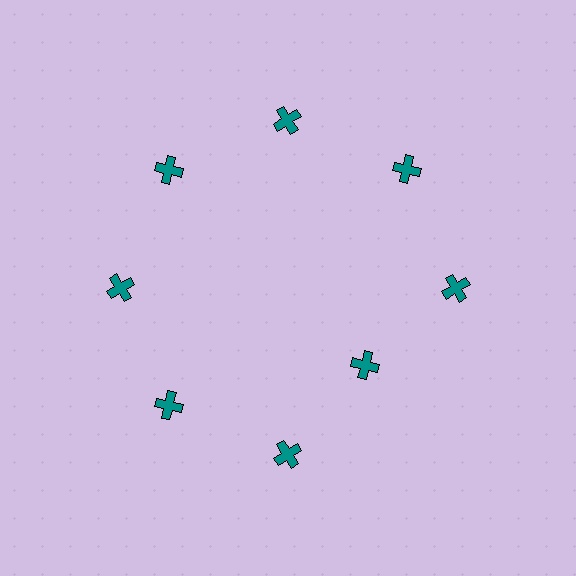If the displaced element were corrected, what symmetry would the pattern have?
It would have 8-fold rotational symmetry — the pattern would map onto itself every 45 degrees.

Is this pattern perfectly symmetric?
No. The 8 teal crosses are arranged in a ring, but one element near the 4 o'clock position is pulled inward toward the center, breaking the 8-fold rotational symmetry.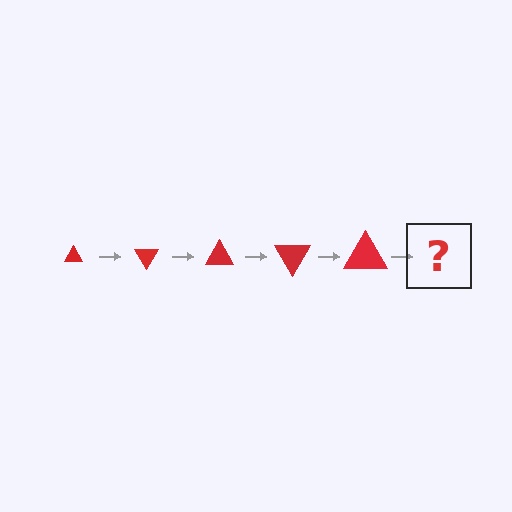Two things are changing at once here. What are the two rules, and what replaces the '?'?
The two rules are that the triangle grows larger each step and it rotates 60 degrees each step. The '?' should be a triangle, larger than the previous one and rotated 300 degrees from the start.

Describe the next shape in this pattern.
It should be a triangle, larger than the previous one and rotated 300 degrees from the start.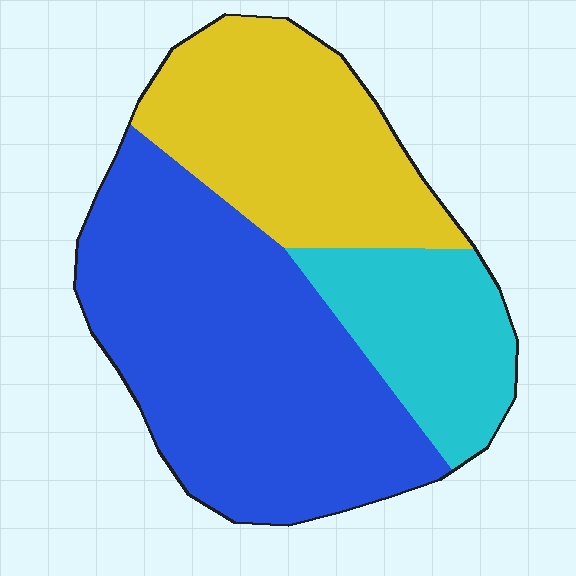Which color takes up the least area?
Cyan, at roughly 20%.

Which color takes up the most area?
Blue, at roughly 50%.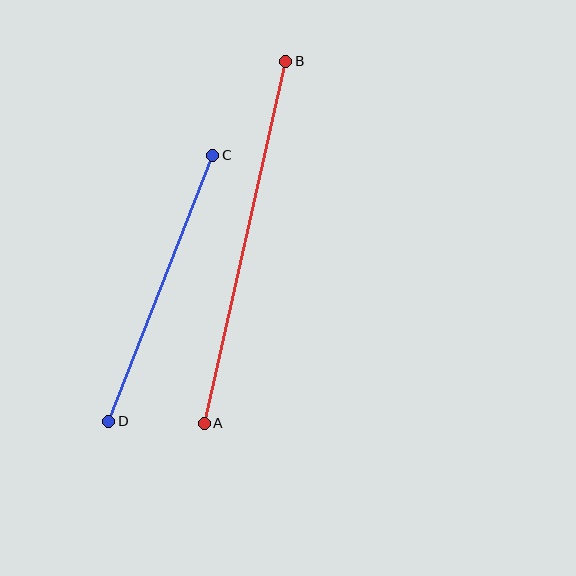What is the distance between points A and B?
The distance is approximately 371 pixels.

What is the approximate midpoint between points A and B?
The midpoint is at approximately (245, 242) pixels.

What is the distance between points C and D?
The distance is approximately 286 pixels.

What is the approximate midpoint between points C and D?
The midpoint is at approximately (161, 288) pixels.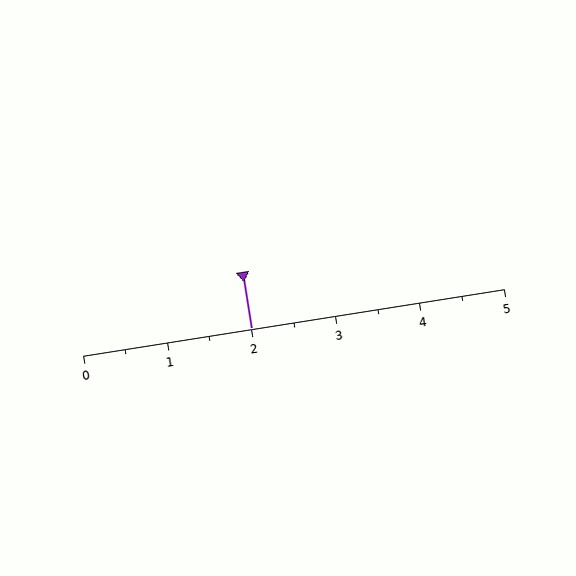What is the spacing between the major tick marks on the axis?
The major ticks are spaced 1 apart.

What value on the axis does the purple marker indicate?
The marker indicates approximately 2.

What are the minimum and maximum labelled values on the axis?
The axis runs from 0 to 5.